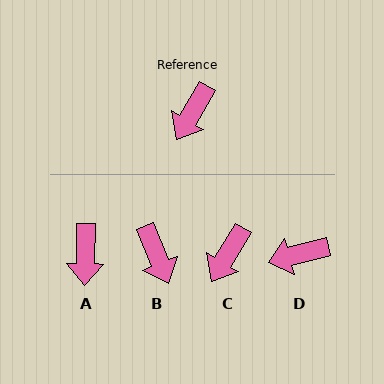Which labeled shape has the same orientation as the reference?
C.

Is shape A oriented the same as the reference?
No, it is off by about 30 degrees.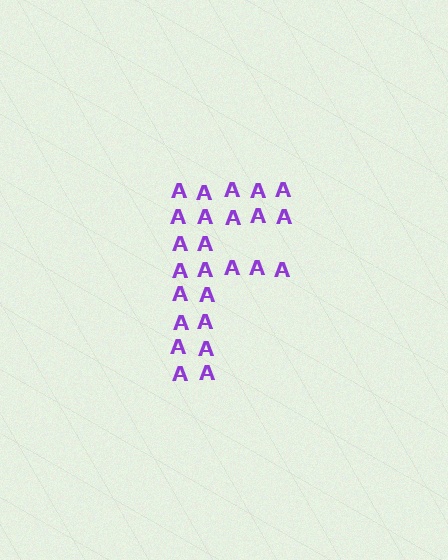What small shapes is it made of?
It is made of small letter A's.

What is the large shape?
The large shape is the letter F.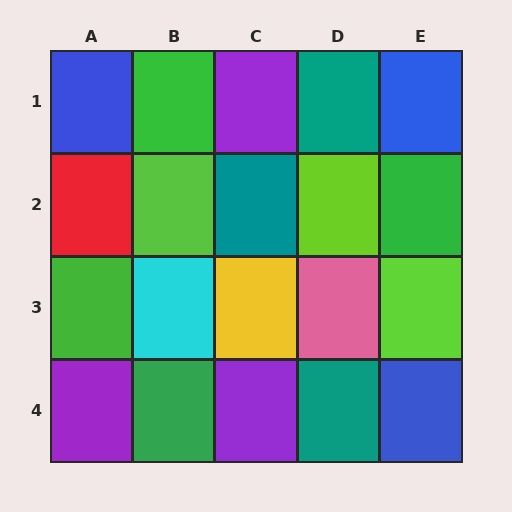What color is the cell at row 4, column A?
Purple.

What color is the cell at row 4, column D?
Teal.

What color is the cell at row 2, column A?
Red.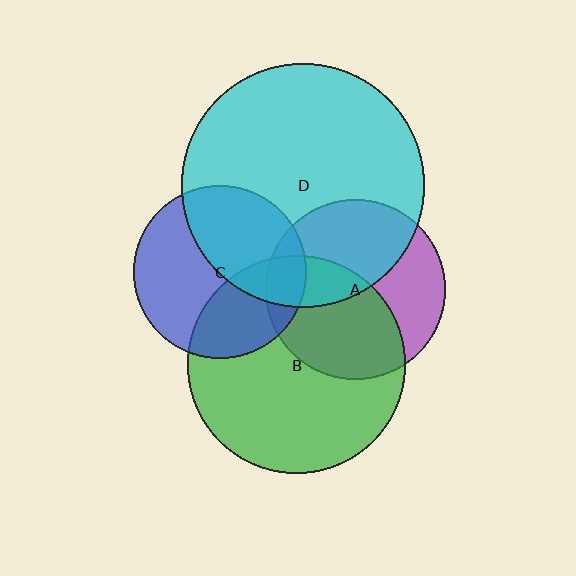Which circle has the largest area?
Circle D (cyan).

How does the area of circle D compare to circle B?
Approximately 1.2 times.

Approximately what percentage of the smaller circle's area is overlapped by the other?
Approximately 50%.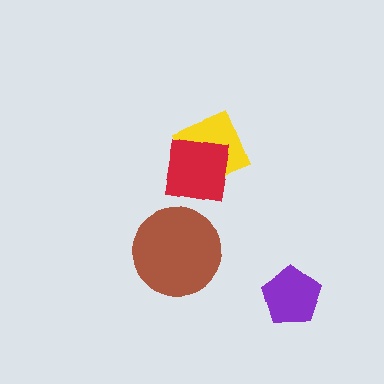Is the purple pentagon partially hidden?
No, no other shape covers it.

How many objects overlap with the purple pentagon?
0 objects overlap with the purple pentagon.